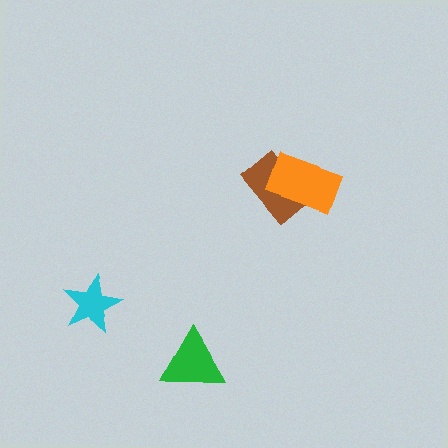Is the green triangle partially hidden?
No, no other shape covers it.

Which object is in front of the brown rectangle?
The orange rectangle is in front of the brown rectangle.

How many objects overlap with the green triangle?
0 objects overlap with the green triangle.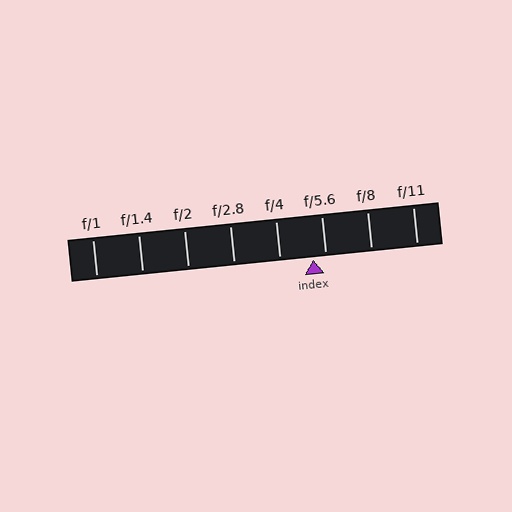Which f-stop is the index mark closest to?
The index mark is closest to f/5.6.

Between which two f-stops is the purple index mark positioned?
The index mark is between f/4 and f/5.6.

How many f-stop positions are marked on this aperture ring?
There are 8 f-stop positions marked.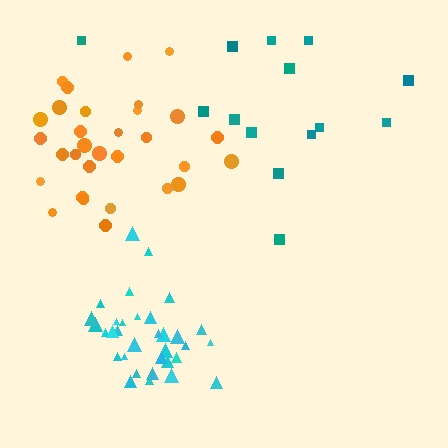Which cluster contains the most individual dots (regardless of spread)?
Cyan (33).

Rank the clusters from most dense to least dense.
cyan, orange, teal.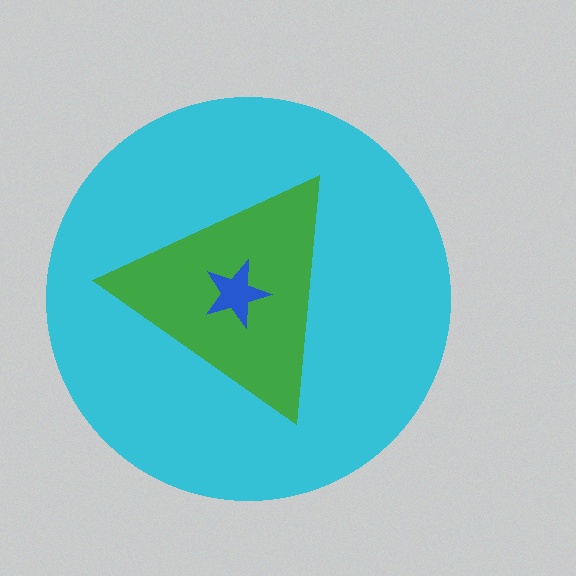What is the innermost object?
The blue star.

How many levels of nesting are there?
3.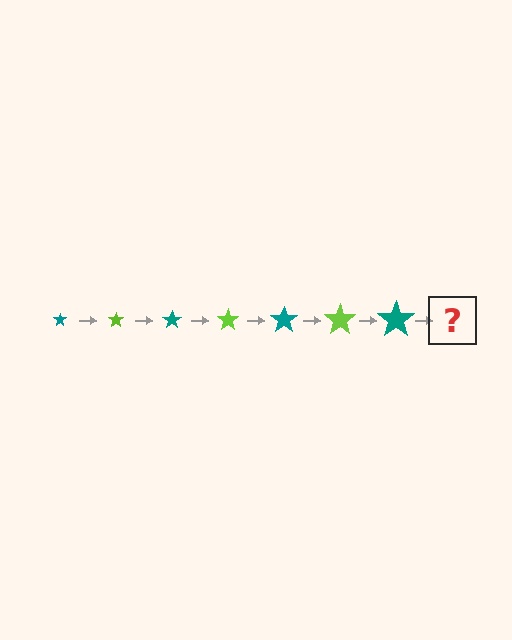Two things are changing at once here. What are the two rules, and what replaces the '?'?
The two rules are that the star grows larger each step and the color cycles through teal and lime. The '?' should be a lime star, larger than the previous one.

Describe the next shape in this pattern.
It should be a lime star, larger than the previous one.